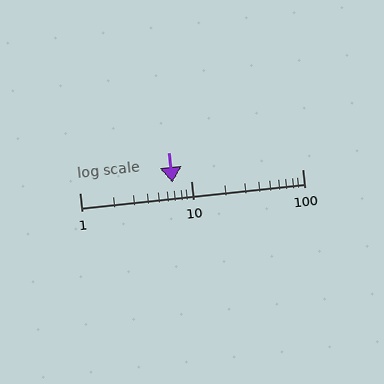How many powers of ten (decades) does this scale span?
The scale spans 2 decades, from 1 to 100.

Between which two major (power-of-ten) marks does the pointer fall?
The pointer is between 1 and 10.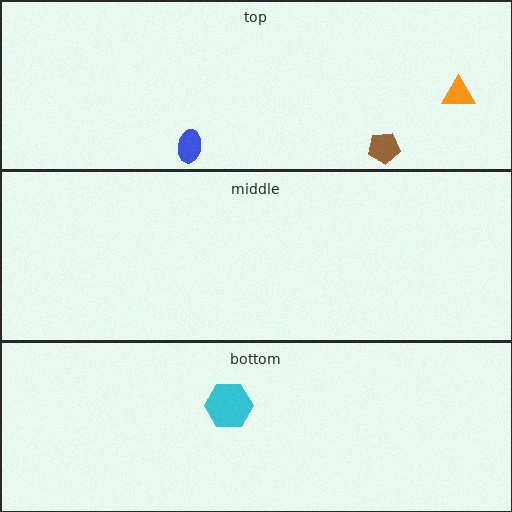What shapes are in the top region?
The orange triangle, the brown pentagon, the blue ellipse.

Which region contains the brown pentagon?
The top region.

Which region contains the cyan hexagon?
The bottom region.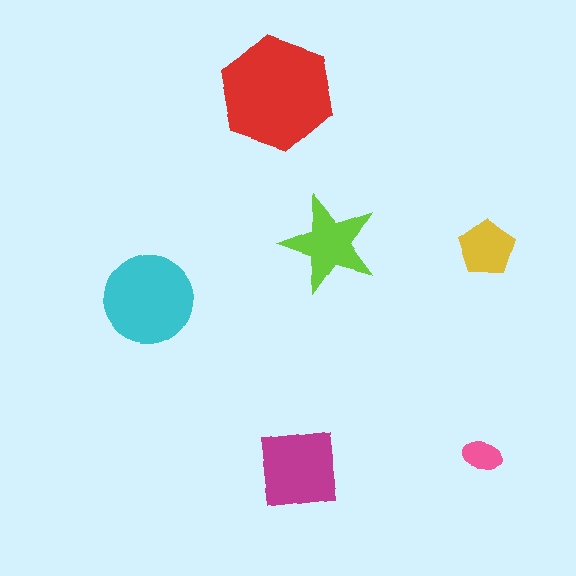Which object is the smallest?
The pink ellipse.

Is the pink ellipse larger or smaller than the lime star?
Smaller.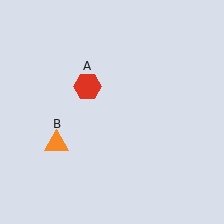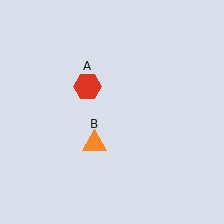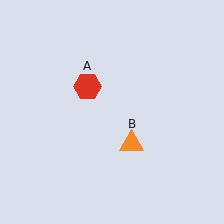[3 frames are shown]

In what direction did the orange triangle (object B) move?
The orange triangle (object B) moved right.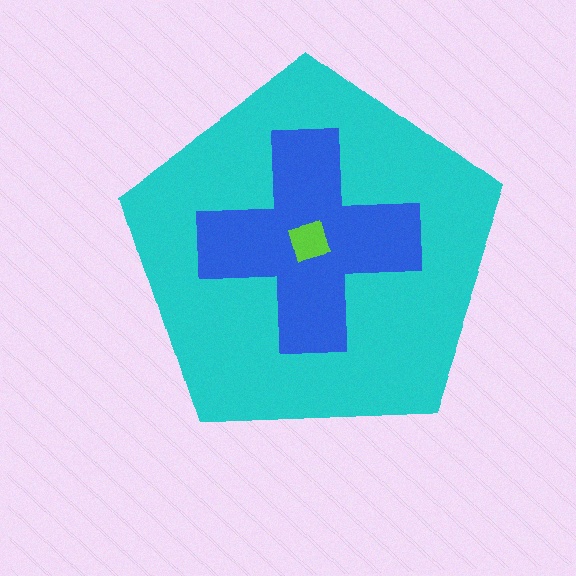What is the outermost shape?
The cyan pentagon.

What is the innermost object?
The lime diamond.